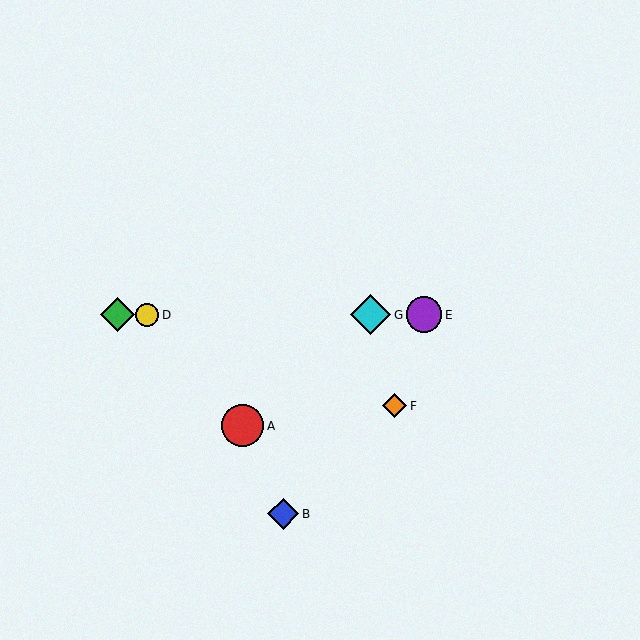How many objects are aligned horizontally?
4 objects (C, D, E, G) are aligned horizontally.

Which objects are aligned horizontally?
Objects C, D, E, G are aligned horizontally.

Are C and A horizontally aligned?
No, C is at y≈315 and A is at y≈426.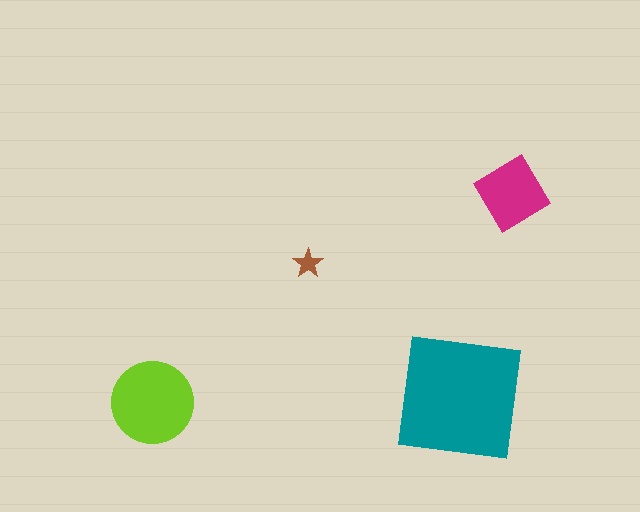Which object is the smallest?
The brown star.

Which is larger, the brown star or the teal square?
The teal square.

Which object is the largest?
The teal square.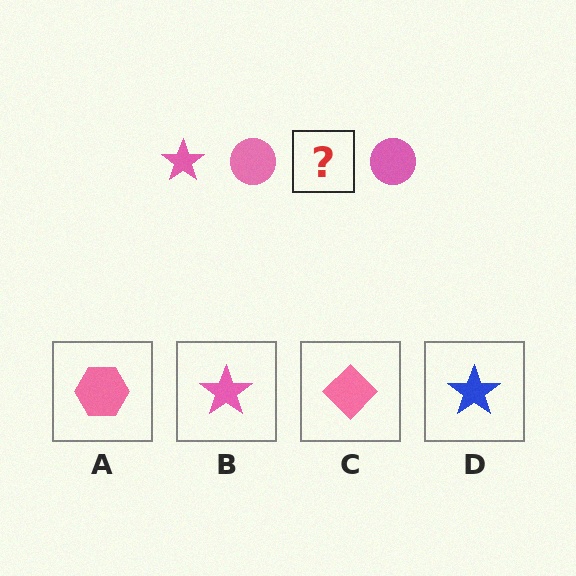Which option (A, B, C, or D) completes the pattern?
B.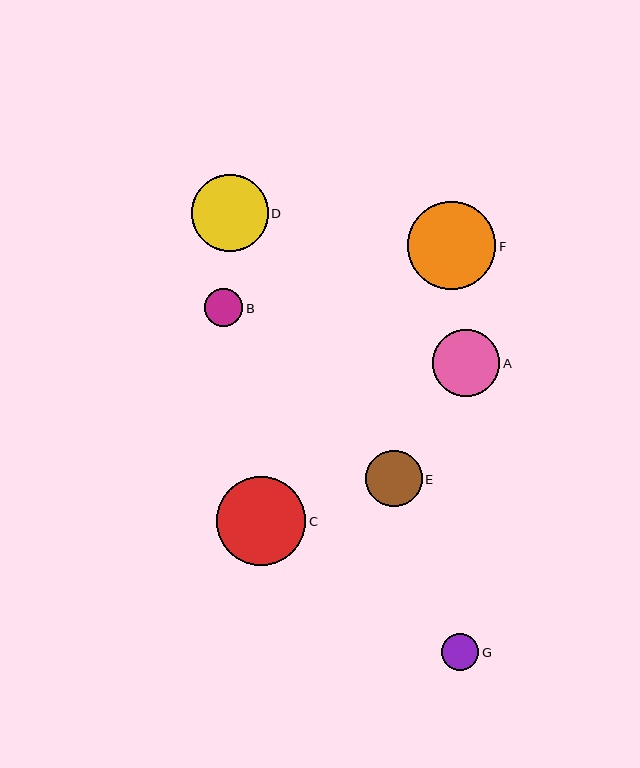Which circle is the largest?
Circle C is the largest with a size of approximately 89 pixels.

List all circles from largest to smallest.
From largest to smallest: C, F, D, A, E, B, G.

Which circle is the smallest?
Circle G is the smallest with a size of approximately 38 pixels.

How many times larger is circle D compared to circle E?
Circle D is approximately 1.4 times the size of circle E.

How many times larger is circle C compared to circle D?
Circle C is approximately 1.2 times the size of circle D.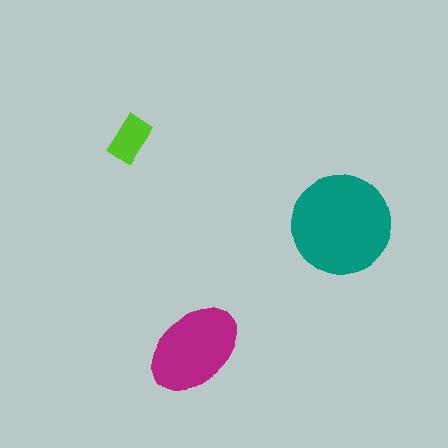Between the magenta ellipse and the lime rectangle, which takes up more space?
The magenta ellipse.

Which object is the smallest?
The lime rectangle.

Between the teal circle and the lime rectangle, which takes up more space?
The teal circle.